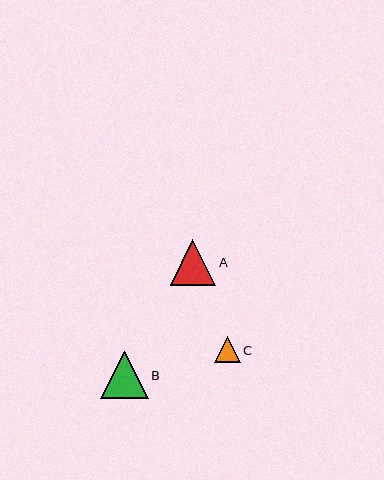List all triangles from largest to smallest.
From largest to smallest: B, A, C.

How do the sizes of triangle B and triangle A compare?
Triangle B and triangle A are approximately the same size.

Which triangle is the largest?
Triangle B is the largest with a size of approximately 47 pixels.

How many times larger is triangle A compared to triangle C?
Triangle A is approximately 1.8 times the size of triangle C.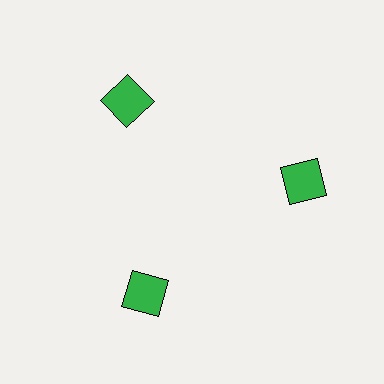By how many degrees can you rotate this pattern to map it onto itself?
The pattern maps onto itself every 120 degrees of rotation.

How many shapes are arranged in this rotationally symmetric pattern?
There are 3 shapes, arranged in 3 groups of 1.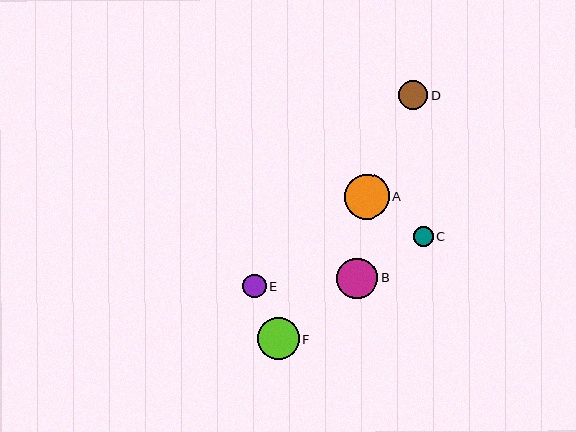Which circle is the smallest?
Circle C is the smallest with a size of approximately 20 pixels.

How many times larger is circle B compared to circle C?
Circle B is approximately 2.0 times the size of circle C.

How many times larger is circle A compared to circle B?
Circle A is approximately 1.1 times the size of circle B.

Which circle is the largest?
Circle A is the largest with a size of approximately 45 pixels.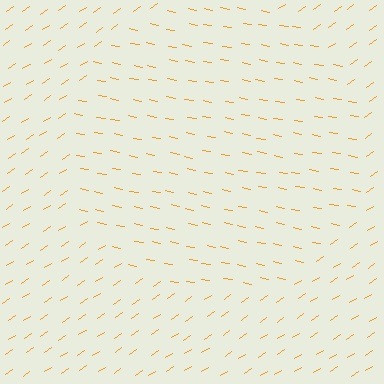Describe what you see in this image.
The image is filled with small orange line segments. A circle region in the image has lines oriented differently from the surrounding lines, creating a visible texture boundary.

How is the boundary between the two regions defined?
The boundary is defined purely by a change in line orientation (approximately 45 degrees difference). All lines are the same color and thickness.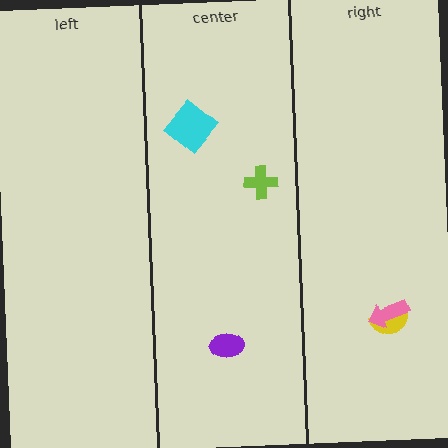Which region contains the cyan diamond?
The center region.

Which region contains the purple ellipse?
The center region.